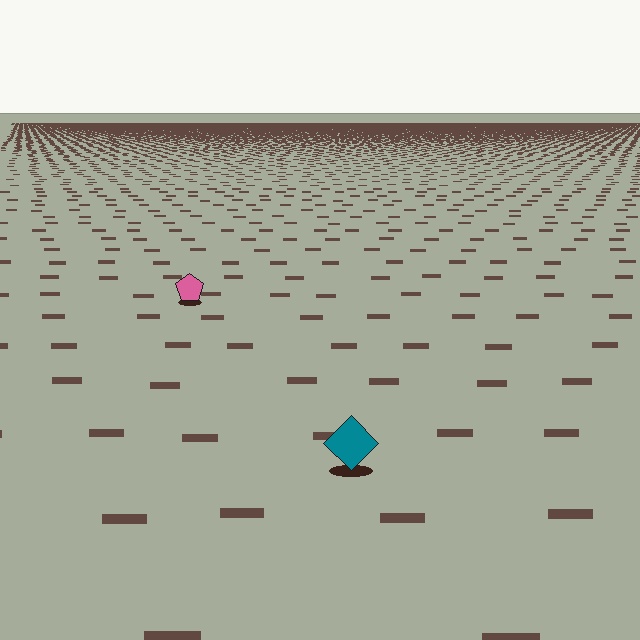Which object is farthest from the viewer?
The pink pentagon is farthest from the viewer. It appears smaller and the ground texture around it is denser.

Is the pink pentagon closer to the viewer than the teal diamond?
No. The teal diamond is closer — you can tell from the texture gradient: the ground texture is coarser near it.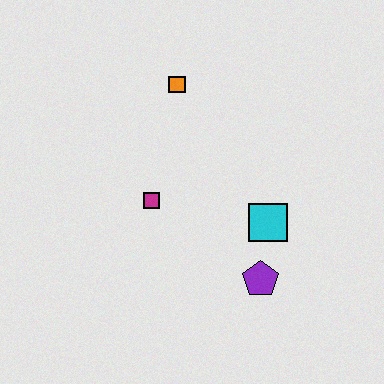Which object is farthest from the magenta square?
The purple pentagon is farthest from the magenta square.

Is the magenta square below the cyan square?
No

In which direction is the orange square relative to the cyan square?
The orange square is above the cyan square.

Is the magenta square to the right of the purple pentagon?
No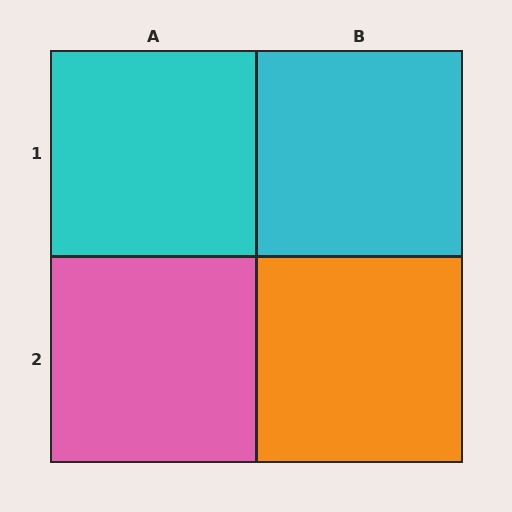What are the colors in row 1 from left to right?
Cyan, cyan.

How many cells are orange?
1 cell is orange.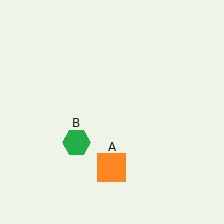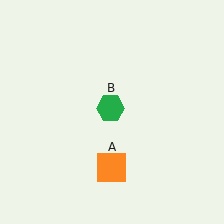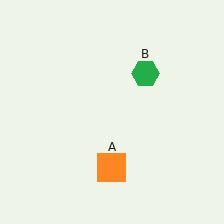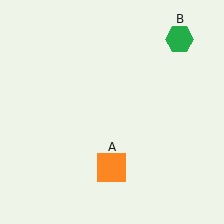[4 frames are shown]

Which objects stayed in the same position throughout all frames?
Orange square (object A) remained stationary.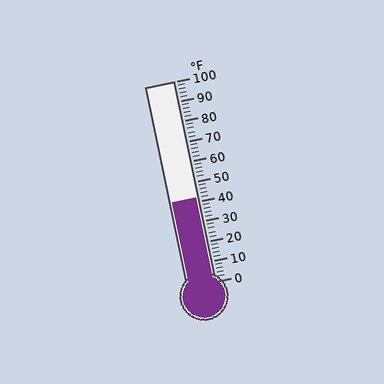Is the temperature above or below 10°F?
The temperature is above 10°F.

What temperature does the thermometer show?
The thermometer shows approximately 42°F.